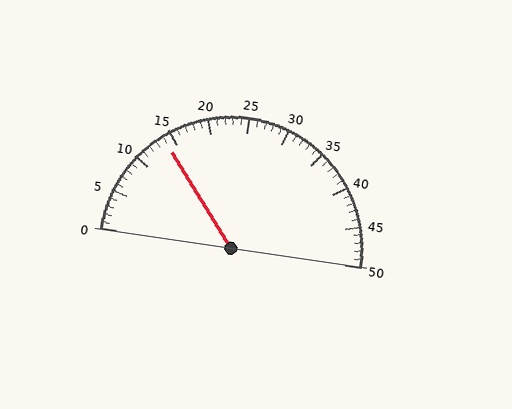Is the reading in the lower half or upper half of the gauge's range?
The reading is in the lower half of the range (0 to 50).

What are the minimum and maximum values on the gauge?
The gauge ranges from 0 to 50.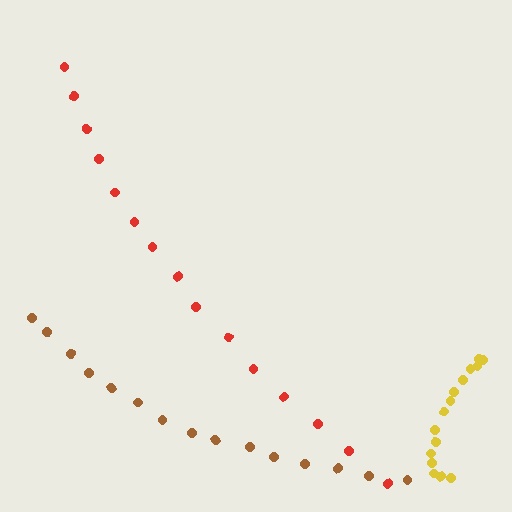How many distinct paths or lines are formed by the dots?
There are 3 distinct paths.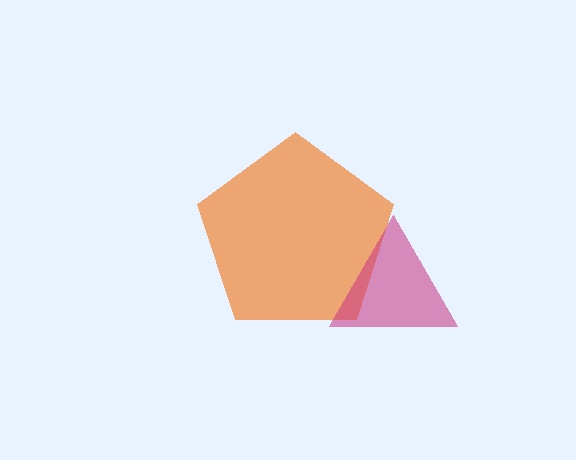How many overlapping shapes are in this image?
There are 2 overlapping shapes in the image.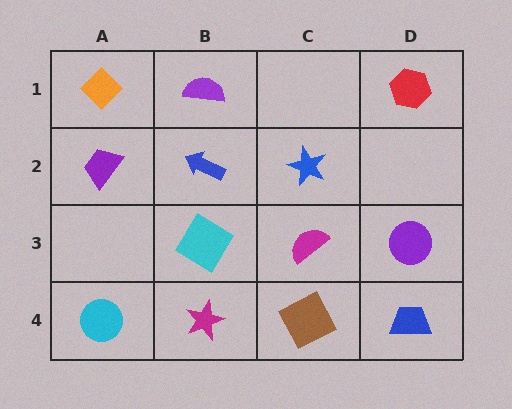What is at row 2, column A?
A purple trapezoid.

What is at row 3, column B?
A cyan diamond.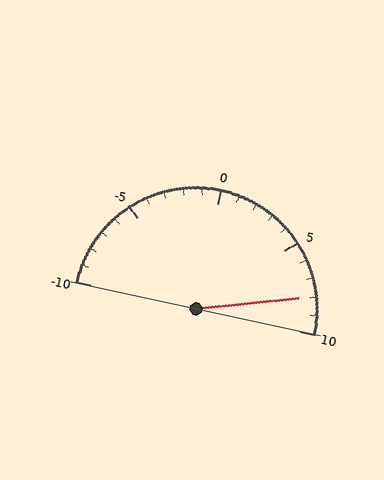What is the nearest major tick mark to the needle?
The nearest major tick mark is 10.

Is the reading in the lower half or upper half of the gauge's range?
The reading is in the upper half of the range (-10 to 10).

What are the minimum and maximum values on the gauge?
The gauge ranges from -10 to 10.